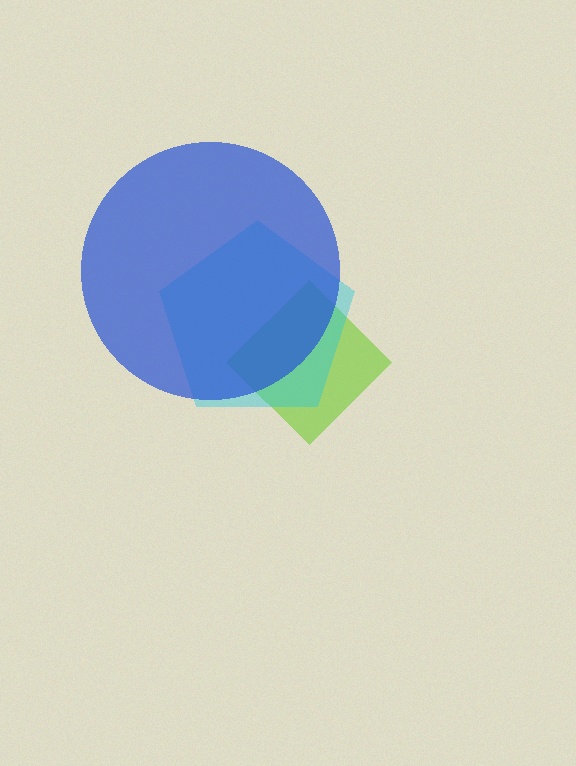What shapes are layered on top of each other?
The layered shapes are: a lime diamond, a cyan pentagon, a blue circle.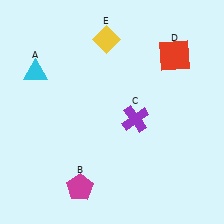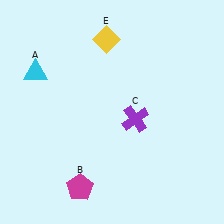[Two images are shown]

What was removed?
The red square (D) was removed in Image 2.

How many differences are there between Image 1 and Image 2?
There is 1 difference between the two images.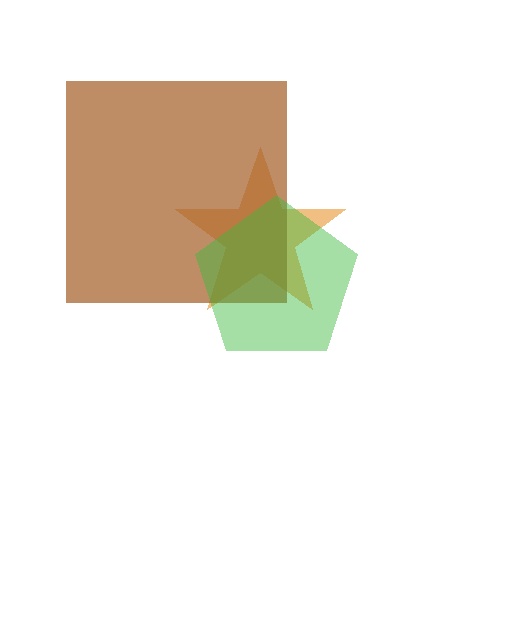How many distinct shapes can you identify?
There are 3 distinct shapes: an orange star, a brown square, a green pentagon.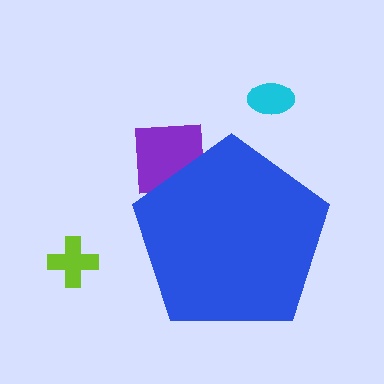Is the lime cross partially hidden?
No, the lime cross is fully visible.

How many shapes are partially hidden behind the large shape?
1 shape is partially hidden.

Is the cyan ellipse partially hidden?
No, the cyan ellipse is fully visible.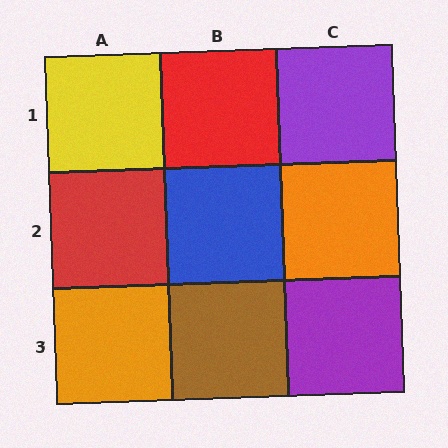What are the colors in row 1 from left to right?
Yellow, red, purple.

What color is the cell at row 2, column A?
Red.